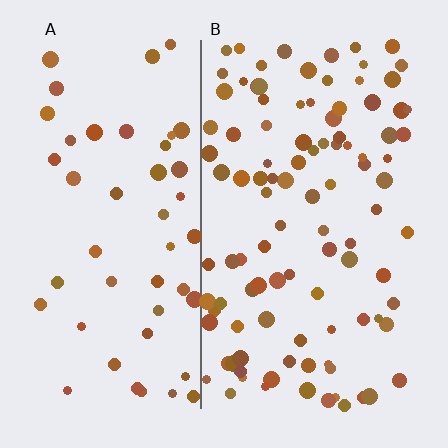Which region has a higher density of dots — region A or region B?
B (the right).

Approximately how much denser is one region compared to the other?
Approximately 2.1× — region B over region A.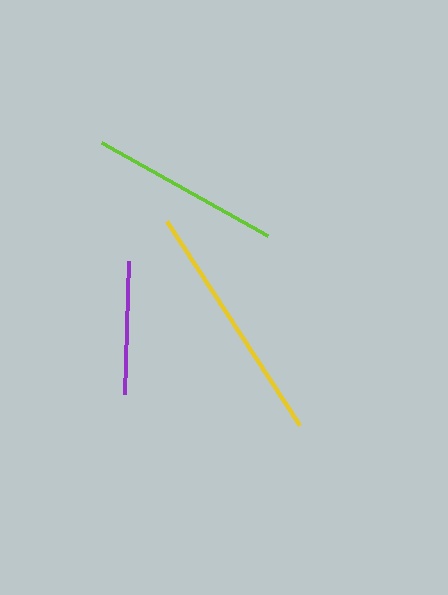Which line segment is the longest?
The yellow line is the longest at approximately 244 pixels.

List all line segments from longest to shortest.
From longest to shortest: yellow, lime, purple.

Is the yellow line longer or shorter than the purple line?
The yellow line is longer than the purple line.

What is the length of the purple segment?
The purple segment is approximately 134 pixels long.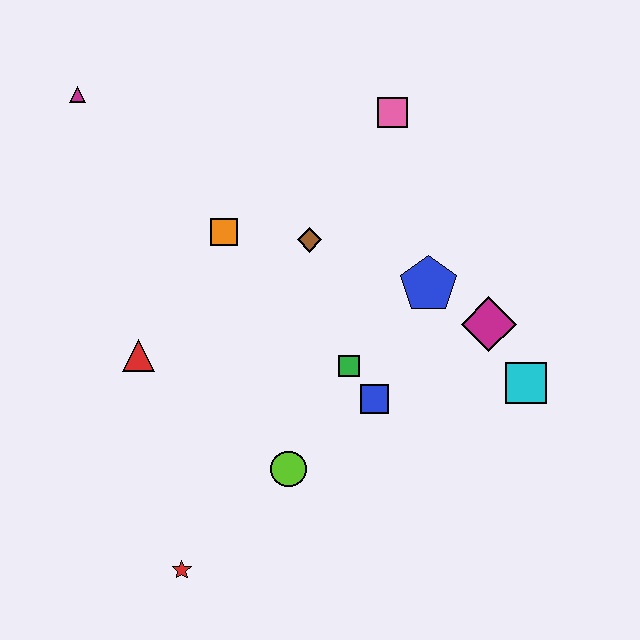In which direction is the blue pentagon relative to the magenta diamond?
The blue pentagon is to the left of the magenta diamond.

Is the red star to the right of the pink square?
No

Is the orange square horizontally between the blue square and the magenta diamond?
No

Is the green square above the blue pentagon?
No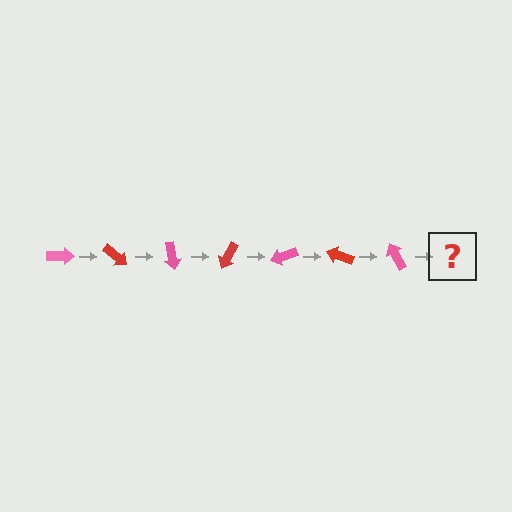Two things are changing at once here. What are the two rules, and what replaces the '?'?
The two rules are that it rotates 40 degrees each step and the color cycles through pink and red. The '?' should be a red arrow, rotated 280 degrees from the start.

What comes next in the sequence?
The next element should be a red arrow, rotated 280 degrees from the start.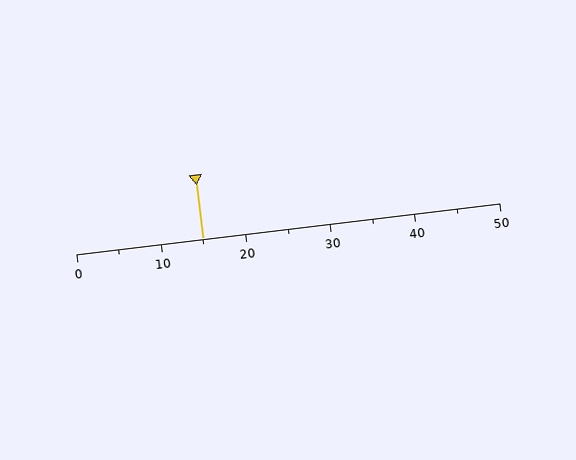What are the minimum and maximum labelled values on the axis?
The axis runs from 0 to 50.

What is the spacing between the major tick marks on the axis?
The major ticks are spaced 10 apart.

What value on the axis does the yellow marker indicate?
The marker indicates approximately 15.